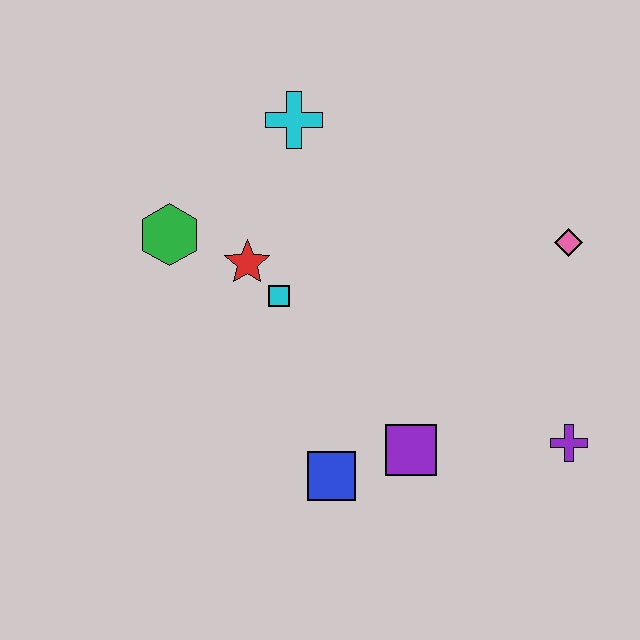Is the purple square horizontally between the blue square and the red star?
No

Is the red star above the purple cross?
Yes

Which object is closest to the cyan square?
The red star is closest to the cyan square.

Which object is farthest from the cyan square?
The purple cross is farthest from the cyan square.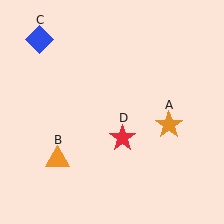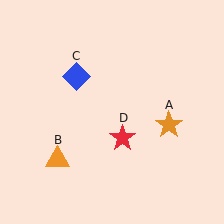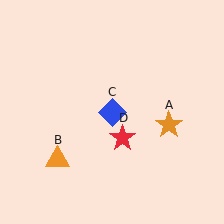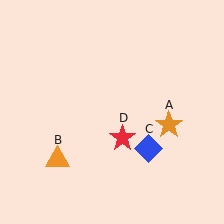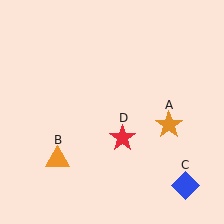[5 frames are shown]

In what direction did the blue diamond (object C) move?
The blue diamond (object C) moved down and to the right.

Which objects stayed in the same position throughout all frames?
Orange star (object A) and orange triangle (object B) and red star (object D) remained stationary.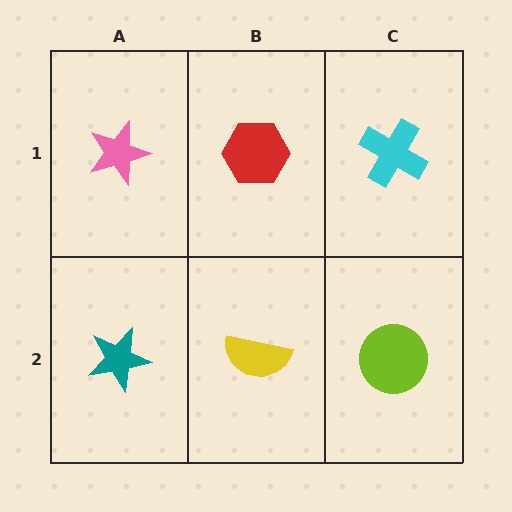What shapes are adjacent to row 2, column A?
A pink star (row 1, column A), a yellow semicircle (row 2, column B).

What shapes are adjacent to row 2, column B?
A red hexagon (row 1, column B), a teal star (row 2, column A), a lime circle (row 2, column C).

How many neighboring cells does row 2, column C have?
2.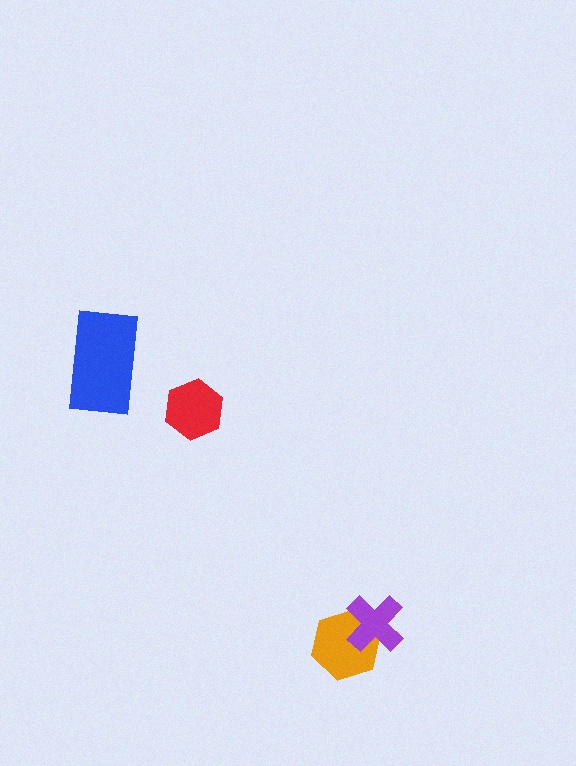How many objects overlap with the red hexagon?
0 objects overlap with the red hexagon.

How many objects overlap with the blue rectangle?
0 objects overlap with the blue rectangle.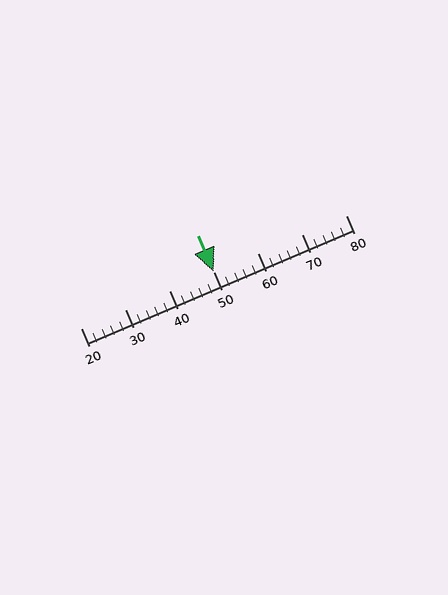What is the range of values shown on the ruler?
The ruler shows values from 20 to 80.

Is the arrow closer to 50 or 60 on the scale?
The arrow is closer to 50.